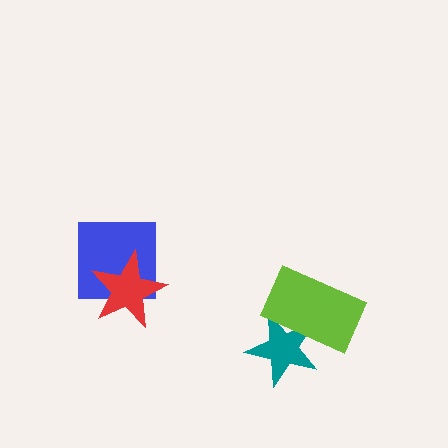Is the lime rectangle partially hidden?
No, no other shape covers it.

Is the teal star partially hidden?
Yes, it is partially covered by another shape.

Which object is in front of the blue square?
The red star is in front of the blue square.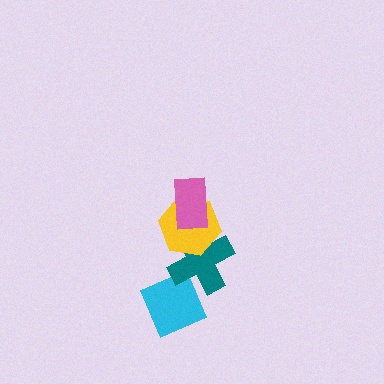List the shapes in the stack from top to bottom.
From top to bottom: the pink rectangle, the yellow hexagon, the teal cross, the cyan diamond.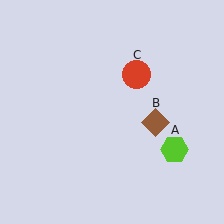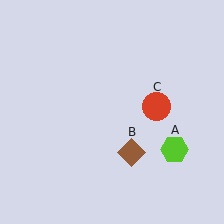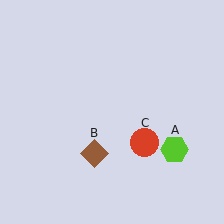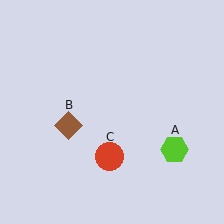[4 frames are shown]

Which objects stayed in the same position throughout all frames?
Lime hexagon (object A) remained stationary.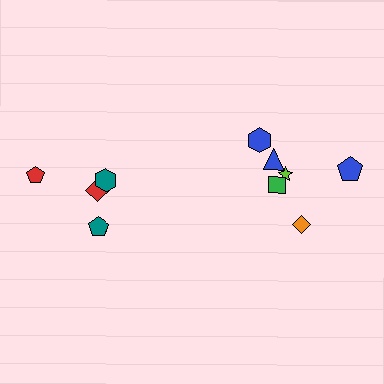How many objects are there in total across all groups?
There are 10 objects.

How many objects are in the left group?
There are 4 objects.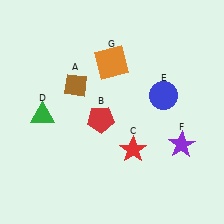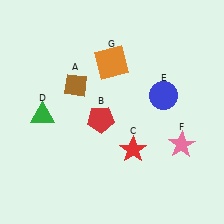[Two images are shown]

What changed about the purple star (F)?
In Image 1, F is purple. In Image 2, it changed to pink.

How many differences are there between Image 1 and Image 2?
There is 1 difference between the two images.